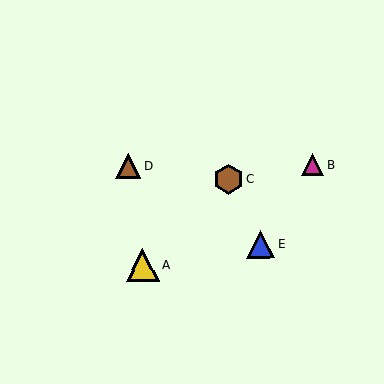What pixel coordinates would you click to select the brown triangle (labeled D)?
Click at (128, 166) to select the brown triangle D.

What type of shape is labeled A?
Shape A is a yellow triangle.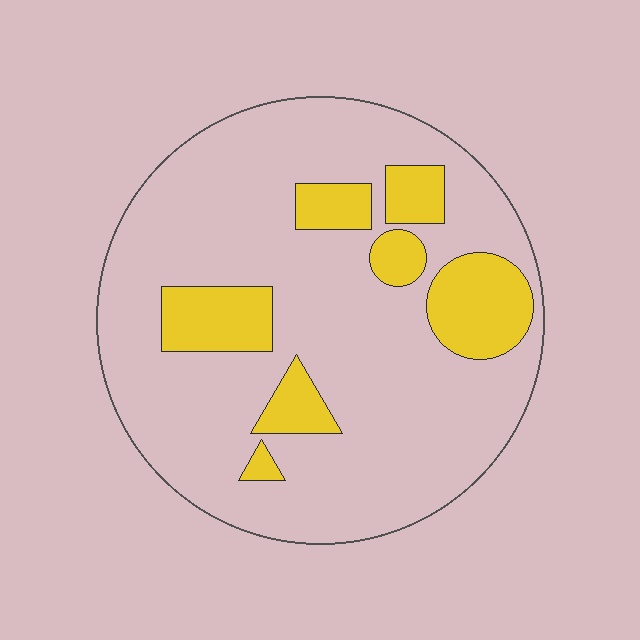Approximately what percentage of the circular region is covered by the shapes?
Approximately 20%.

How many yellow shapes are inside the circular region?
7.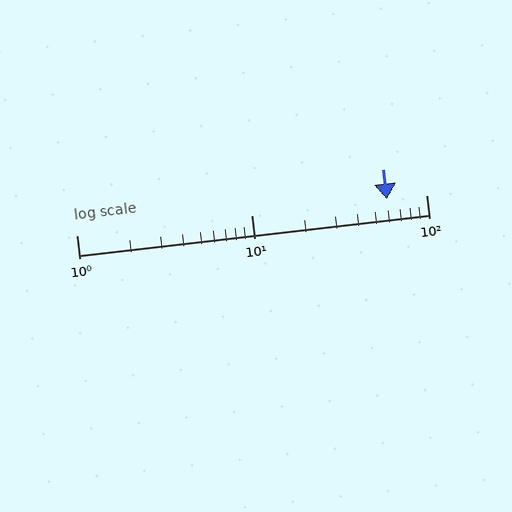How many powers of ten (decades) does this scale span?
The scale spans 2 decades, from 1 to 100.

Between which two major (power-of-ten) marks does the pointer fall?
The pointer is between 10 and 100.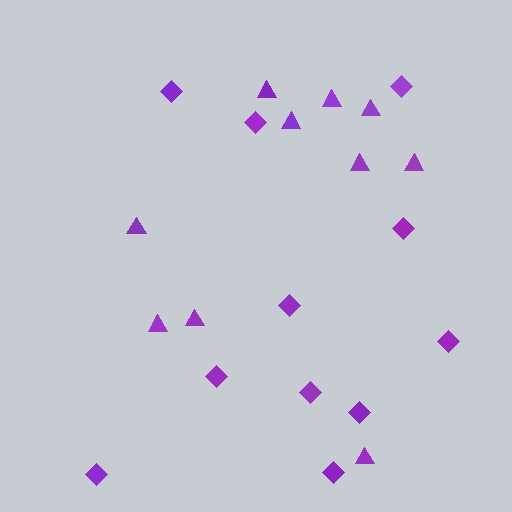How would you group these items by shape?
There are 2 groups: one group of diamonds (11) and one group of triangles (10).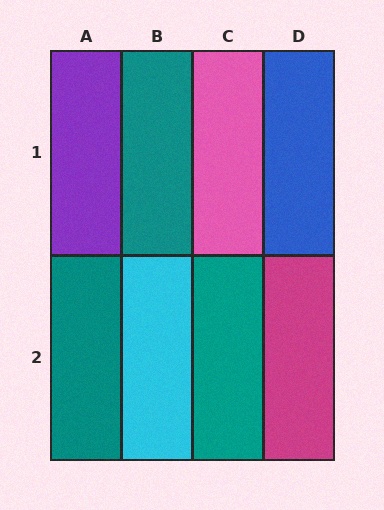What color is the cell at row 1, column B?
Teal.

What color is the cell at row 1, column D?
Blue.